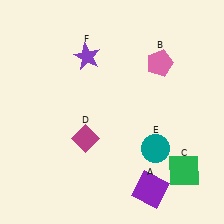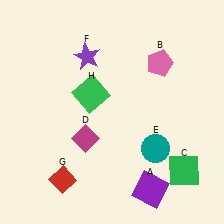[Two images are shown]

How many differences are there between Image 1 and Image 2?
There are 2 differences between the two images.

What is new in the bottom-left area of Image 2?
A red diamond (G) was added in the bottom-left area of Image 2.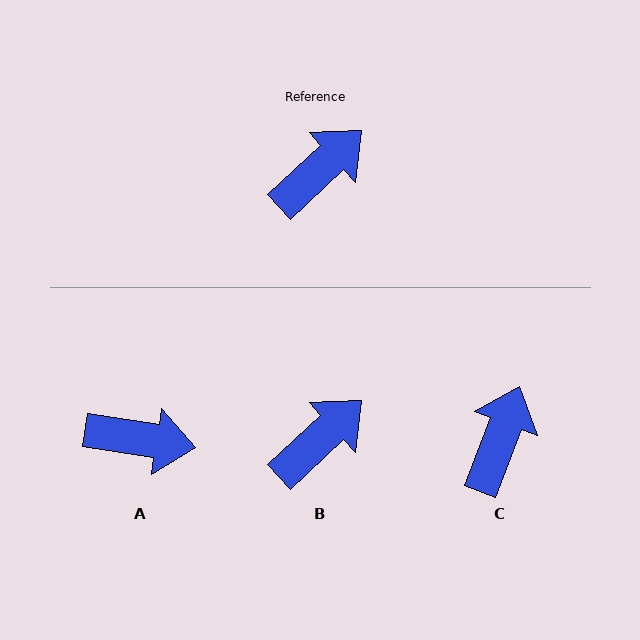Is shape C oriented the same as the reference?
No, it is off by about 27 degrees.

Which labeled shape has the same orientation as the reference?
B.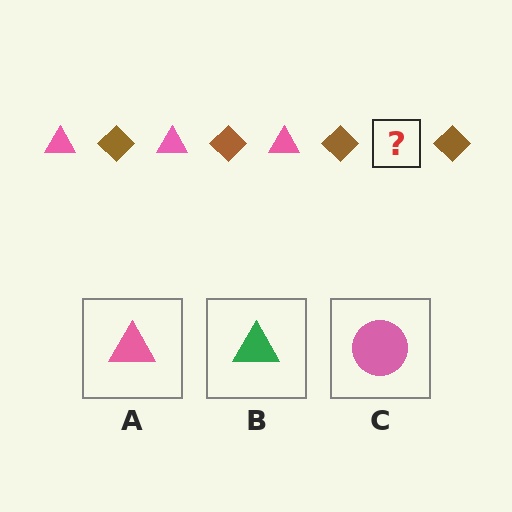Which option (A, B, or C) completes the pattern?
A.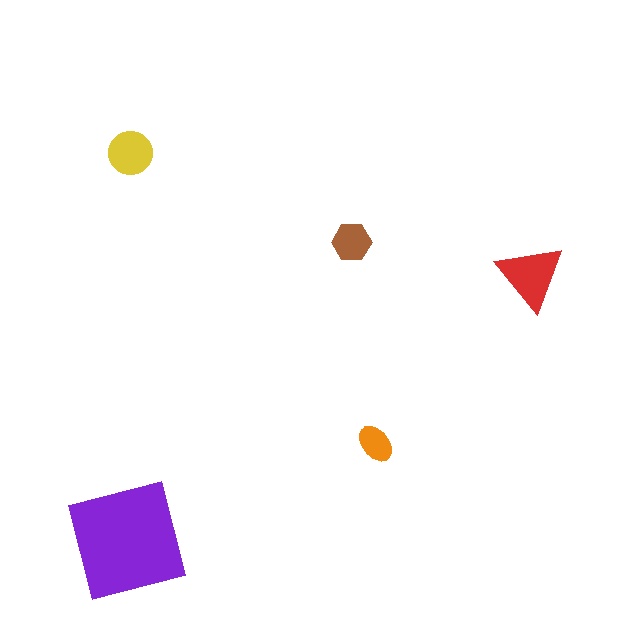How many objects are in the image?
There are 5 objects in the image.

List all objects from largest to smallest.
The purple square, the red triangle, the yellow circle, the brown hexagon, the orange ellipse.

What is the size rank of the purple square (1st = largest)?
1st.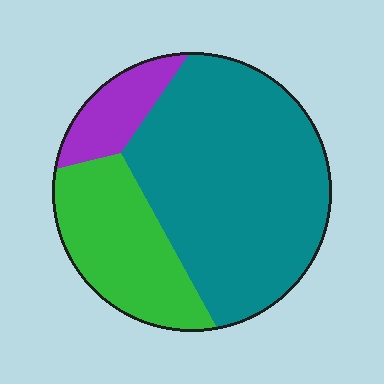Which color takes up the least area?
Purple, at roughly 10%.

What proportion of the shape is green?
Green covers roughly 25% of the shape.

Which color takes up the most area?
Teal, at roughly 60%.